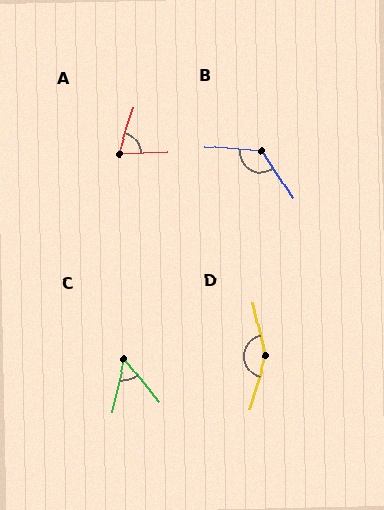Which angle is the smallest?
C, at approximately 52 degrees.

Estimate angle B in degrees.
Approximately 128 degrees.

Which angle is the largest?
D, at approximately 151 degrees.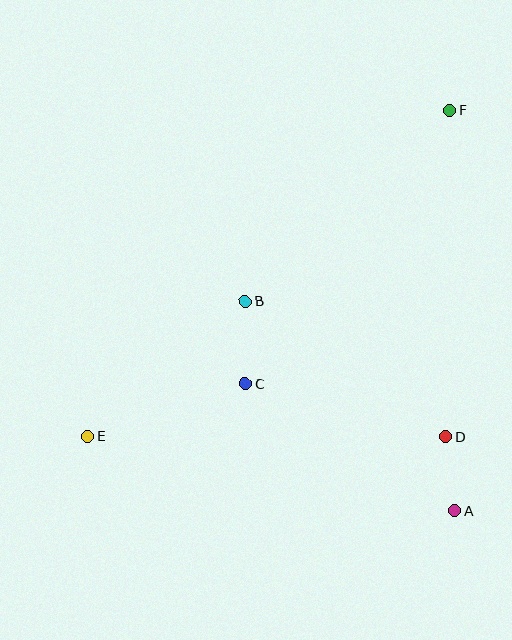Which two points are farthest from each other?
Points E and F are farthest from each other.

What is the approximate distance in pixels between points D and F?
The distance between D and F is approximately 327 pixels.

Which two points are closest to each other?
Points A and D are closest to each other.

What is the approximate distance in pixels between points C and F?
The distance between C and F is approximately 341 pixels.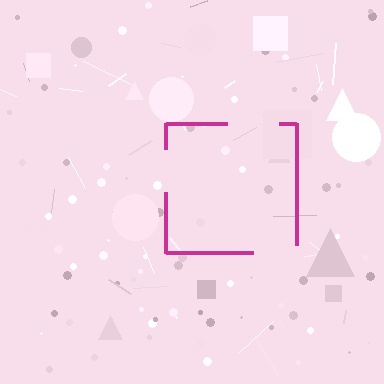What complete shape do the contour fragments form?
The contour fragments form a square.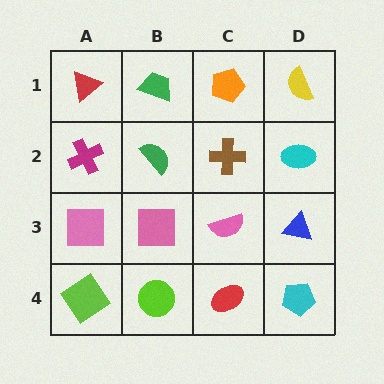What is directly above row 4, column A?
A pink square.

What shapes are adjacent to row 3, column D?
A cyan ellipse (row 2, column D), a cyan pentagon (row 4, column D), a pink semicircle (row 3, column C).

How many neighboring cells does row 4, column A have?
2.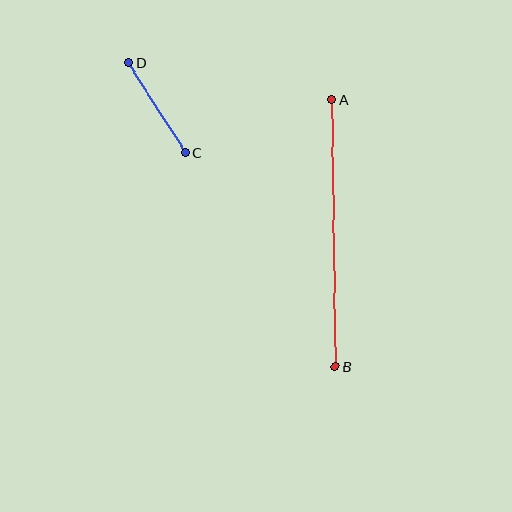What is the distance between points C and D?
The distance is approximately 107 pixels.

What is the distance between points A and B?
The distance is approximately 267 pixels.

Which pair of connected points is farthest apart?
Points A and B are farthest apart.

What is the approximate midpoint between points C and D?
The midpoint is at approximately (157, 108) pixels.